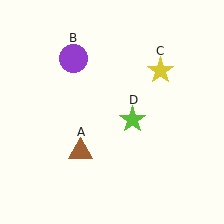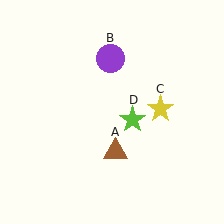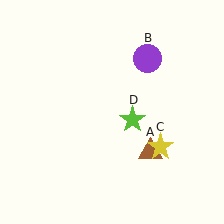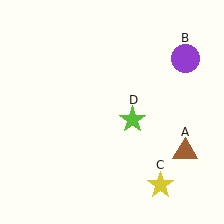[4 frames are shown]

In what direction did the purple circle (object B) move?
The purple circle (object B) moved right.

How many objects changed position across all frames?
3 objects changed position: brown triangle (object A), purple circle (object B), yellow star (object C).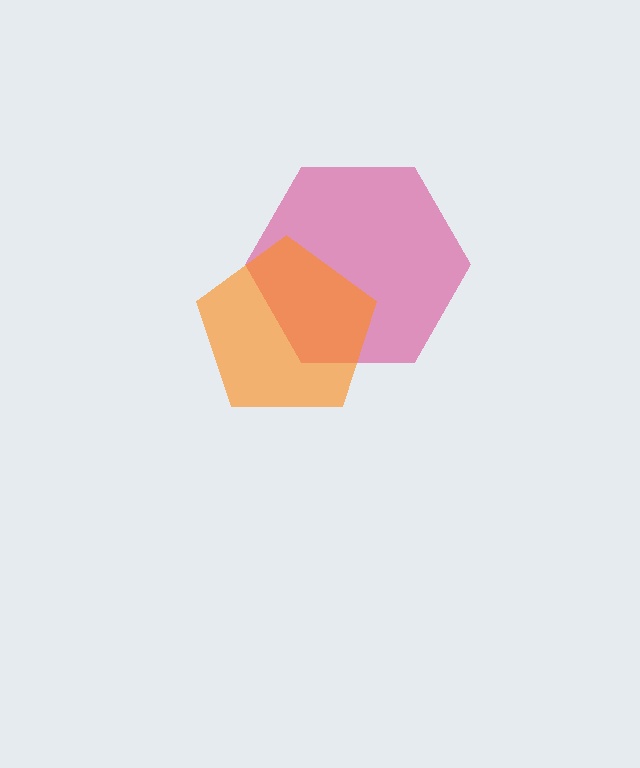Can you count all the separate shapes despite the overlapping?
Yes, there are 2 separate shapes.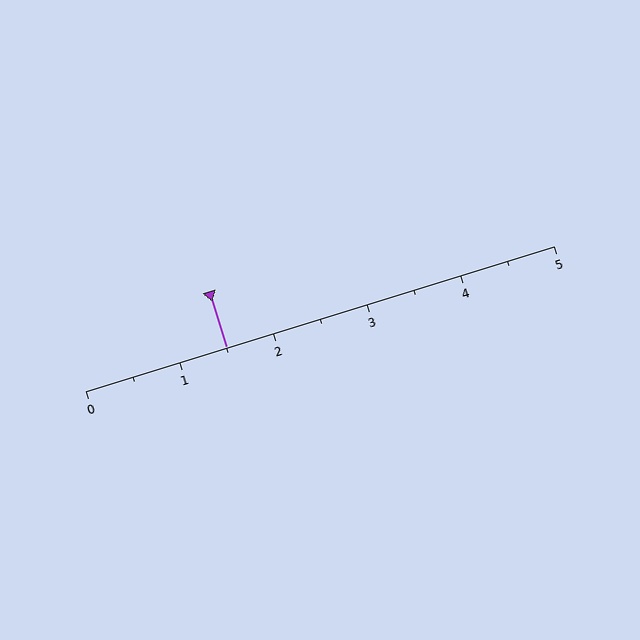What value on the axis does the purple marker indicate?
The marker indicates approximately 1.5.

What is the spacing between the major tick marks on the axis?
The major ticks are spaced 1 apart.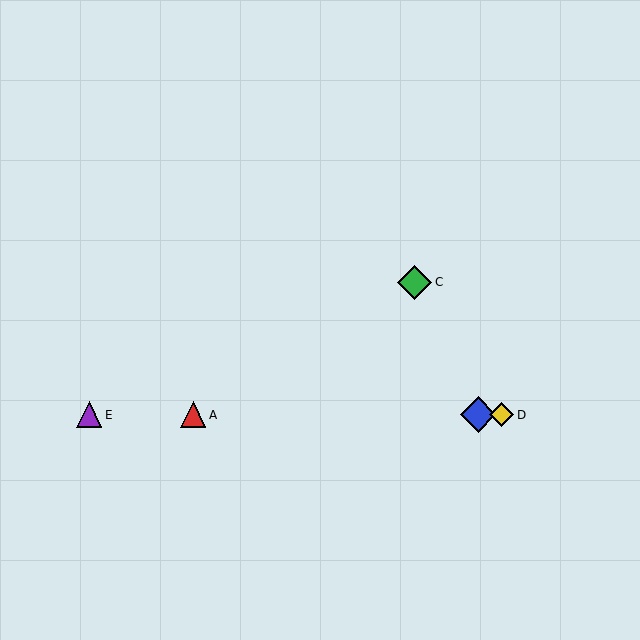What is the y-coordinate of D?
Object D is at y≈415.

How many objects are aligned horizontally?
4 objects (A, B, D, E) are aligned horizontally.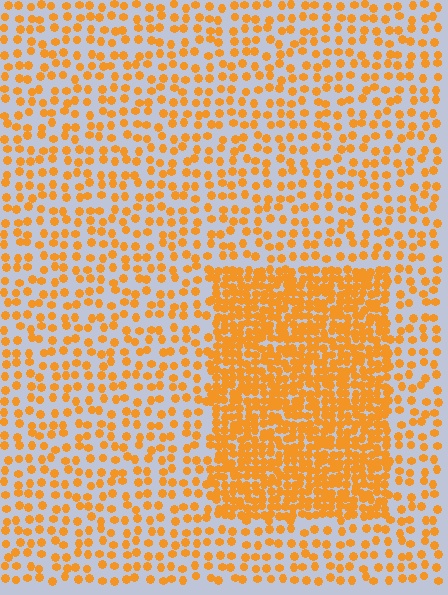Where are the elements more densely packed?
The elements are more densely packed inside the rectangle boundary.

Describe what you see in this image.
The image contains small orange elements arranged at two different densities. A rectangle-shaped region is visible where the elements are more densely packed than the surrounding area.